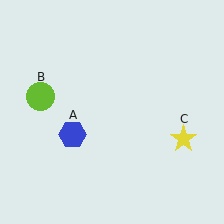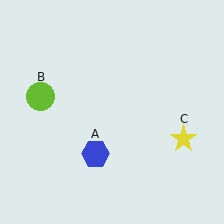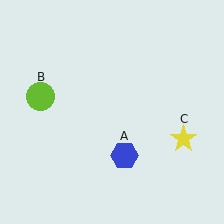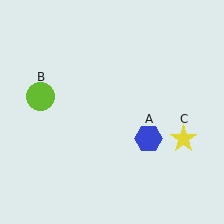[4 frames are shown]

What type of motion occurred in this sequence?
The blue hexagon (object A) rotated counterclockwise around the center of the scene.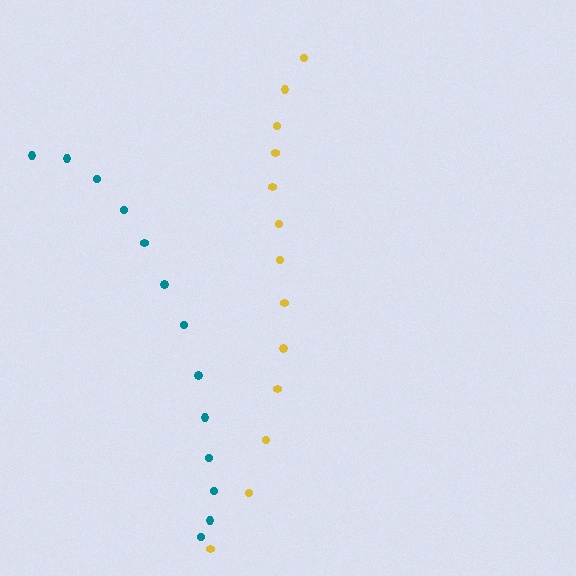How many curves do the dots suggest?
There are 2 distinct paths.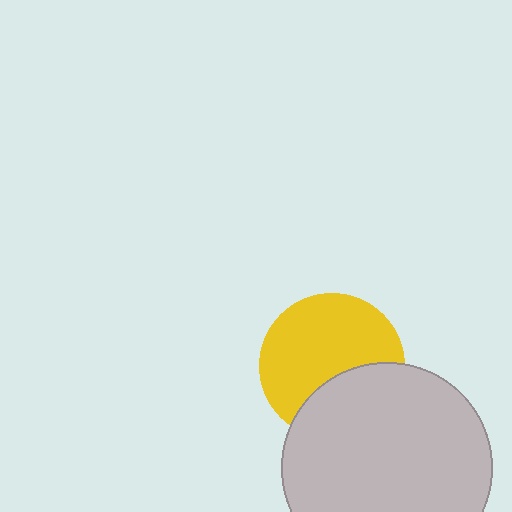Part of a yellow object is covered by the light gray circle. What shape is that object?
It is a circle.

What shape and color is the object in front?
The object in front is a light gray circle.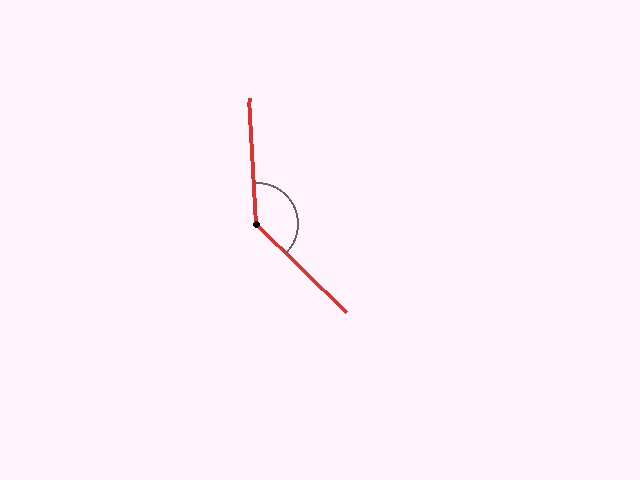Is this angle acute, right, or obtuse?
It is obtuse.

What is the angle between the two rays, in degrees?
Approximately 138 degrees.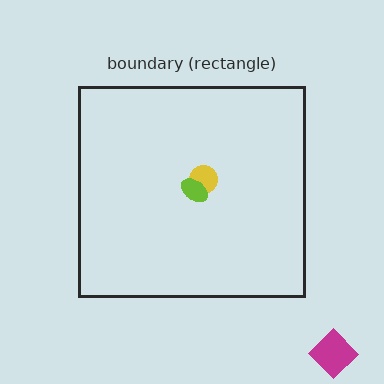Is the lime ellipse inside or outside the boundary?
Inside.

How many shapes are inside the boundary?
2 inside, 1 outside.